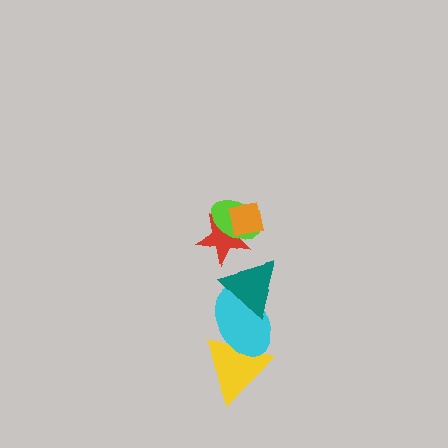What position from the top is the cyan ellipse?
The cyan ellipse is 5th from the top.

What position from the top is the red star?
The red star is 3rd from the top.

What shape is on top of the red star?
The lime ellipse is on top of the red star.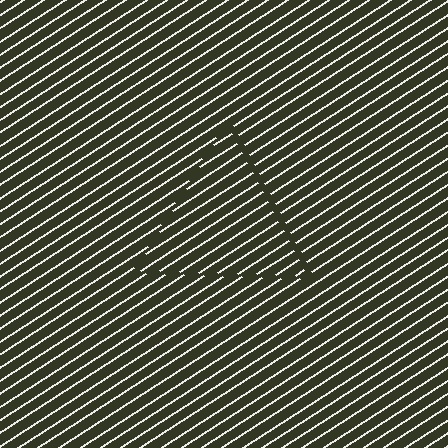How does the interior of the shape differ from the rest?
The interior of the shape contains the same grating, shifted by half a period — the contour is defined by the phase discontinuity where line-ends from the inner and outer gratings abut.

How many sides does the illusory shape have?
3 sides — the line-ends trace a triangle.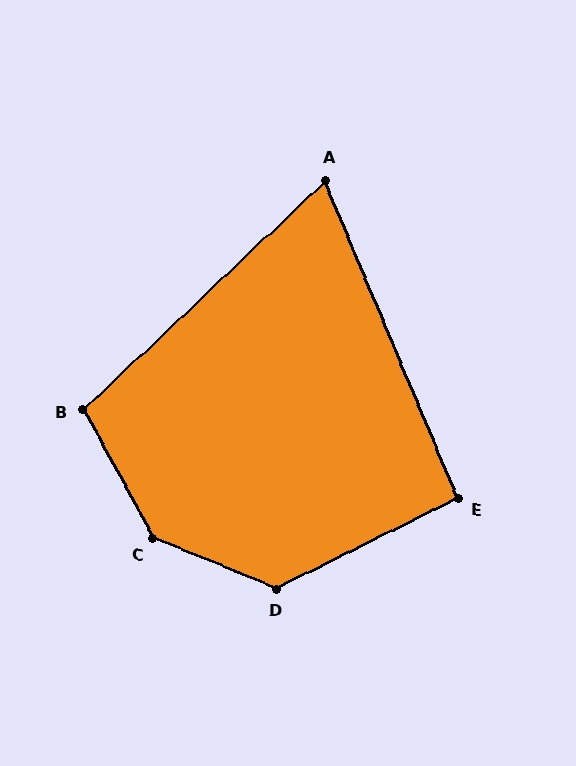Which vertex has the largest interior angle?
C, at approximately 140 degrees.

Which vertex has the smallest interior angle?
A, at approximately 69 degrees.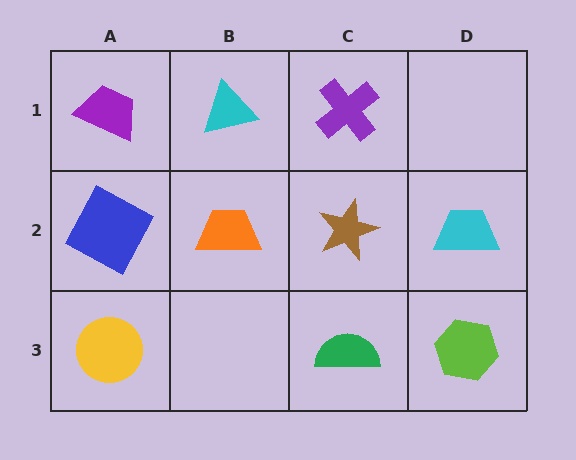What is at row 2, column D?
A cyan trapezoid.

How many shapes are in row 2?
4 shapes.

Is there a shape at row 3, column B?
No, that cell is empty.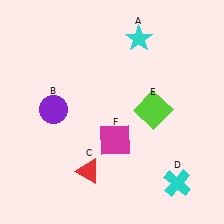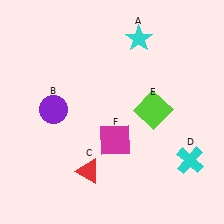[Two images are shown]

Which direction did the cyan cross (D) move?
The cyan cross (D) moved up.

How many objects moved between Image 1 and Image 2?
1 object moved between the two images.